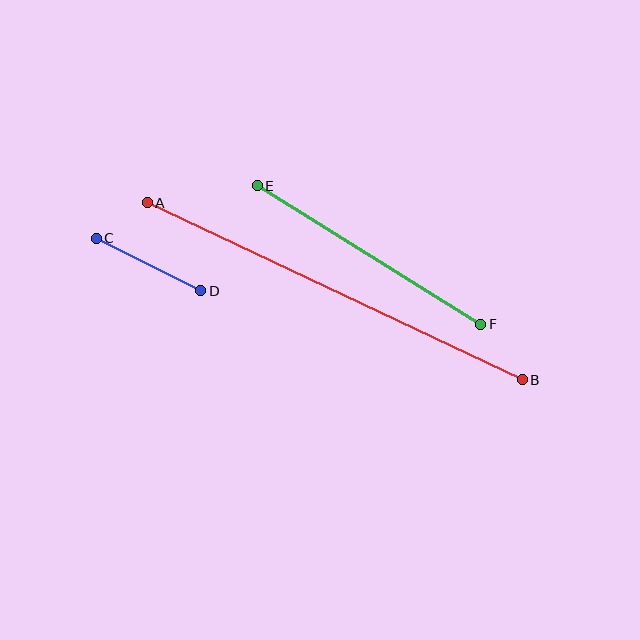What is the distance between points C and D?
The distance is approximately 117 pixels.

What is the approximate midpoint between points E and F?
The midpoint is at approximately (369, 255) pixels.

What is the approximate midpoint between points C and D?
The midpoint is at approximately (148, 264) pixels.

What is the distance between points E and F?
The distance is approximately 263 pixels.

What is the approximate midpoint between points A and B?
The midpoint is at approximately (335, 291) pixels.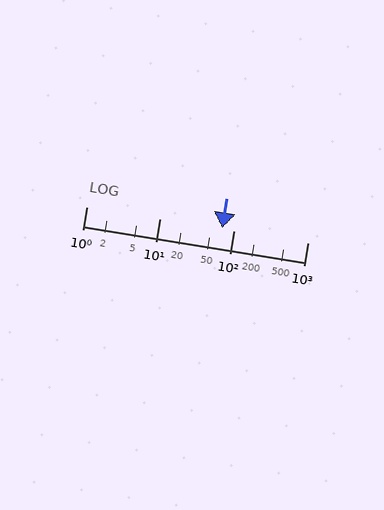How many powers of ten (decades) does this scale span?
The scale spans 3 decades, from 1 to 1000.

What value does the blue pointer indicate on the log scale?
The pointer indicates approximately 70.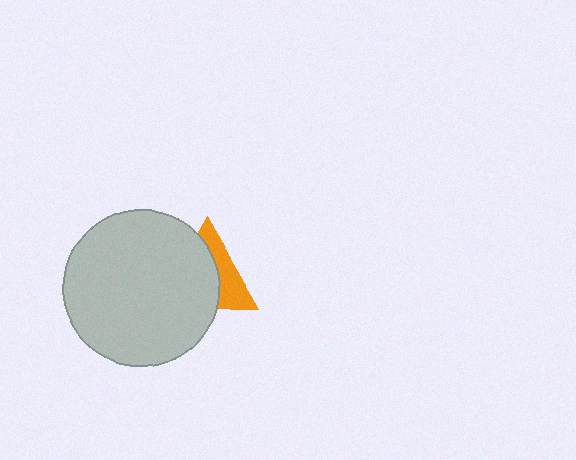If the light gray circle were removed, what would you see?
You would see the complete orange triangle.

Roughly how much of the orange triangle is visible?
A small part of it is visible (roughly 39%).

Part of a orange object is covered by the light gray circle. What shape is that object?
It is a triangle.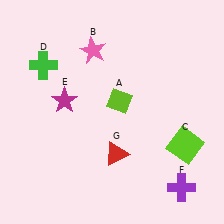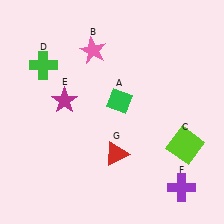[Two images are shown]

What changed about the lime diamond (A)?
In Image 1, A is lime. In Image 2, it changed to green.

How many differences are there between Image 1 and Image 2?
There is 1 difference between the two images.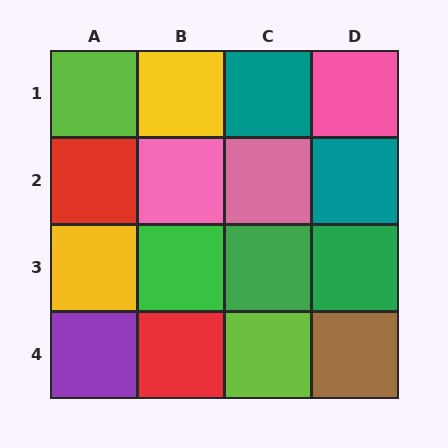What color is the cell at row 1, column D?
Pink.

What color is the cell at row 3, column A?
Yellow.